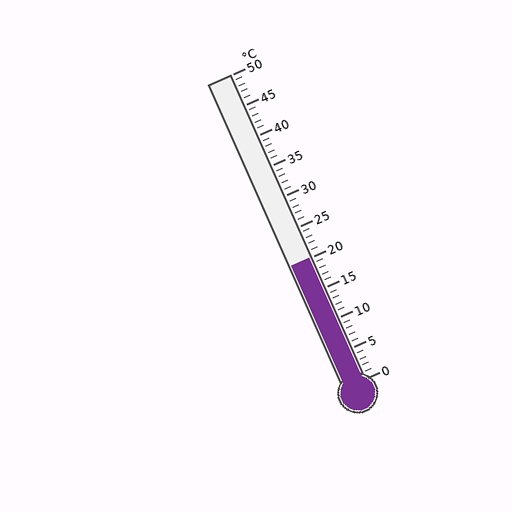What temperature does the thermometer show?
The thermometer shows approximately 20°C.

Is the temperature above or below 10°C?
The temperature is above 10°C.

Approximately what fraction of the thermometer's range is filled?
The thermometer is filled to approximately 40% of its range.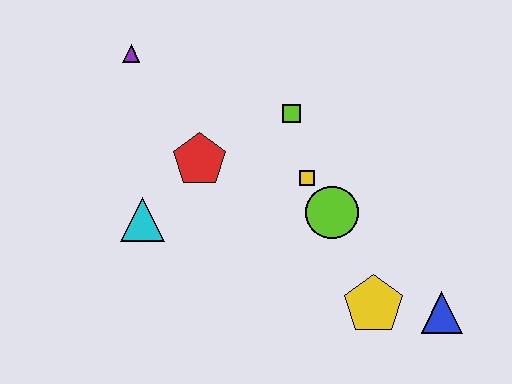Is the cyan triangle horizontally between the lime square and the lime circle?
No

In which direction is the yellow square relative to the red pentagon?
The yellow square is to the right of the red pentagon.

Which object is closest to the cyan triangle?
The red pentagon is closest to the cyan triangle.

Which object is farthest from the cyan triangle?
The blue triangle is farthest from the cyan triangle.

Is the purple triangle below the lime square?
No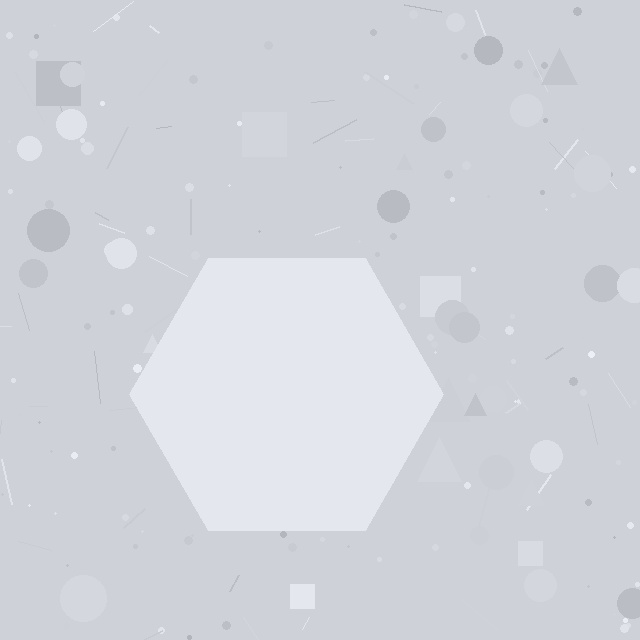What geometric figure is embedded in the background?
A hexagon is embedded in the background.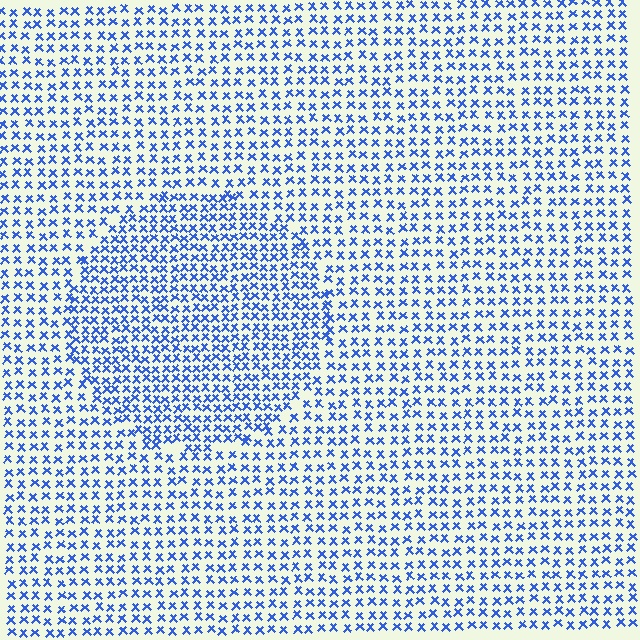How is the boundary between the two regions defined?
The boundary is defined by a change in element density (approximately 1.5x ratio). All elements are the same color, size, and shape.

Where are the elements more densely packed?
The elements are more densely packed inside the circle boundary.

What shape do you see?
I see a circle.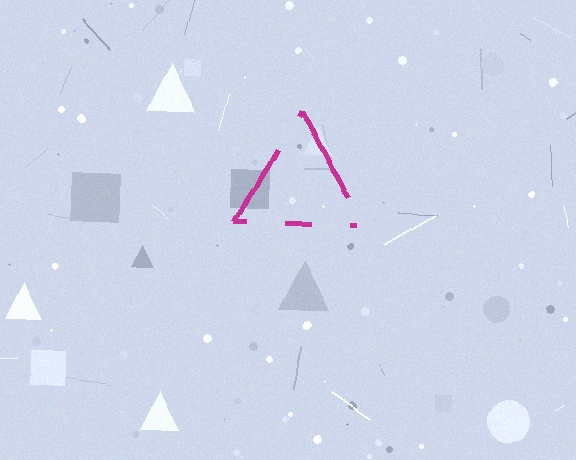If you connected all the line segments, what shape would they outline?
They would outline a triangle.